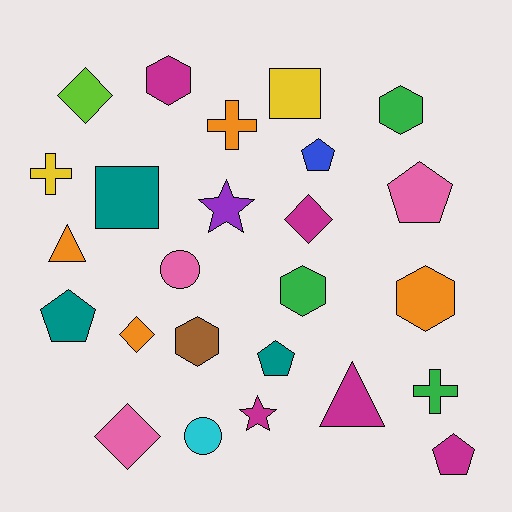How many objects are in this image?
There are 25 objects.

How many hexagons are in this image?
There are 5 hexagons.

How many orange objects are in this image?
There are 4 orange objects.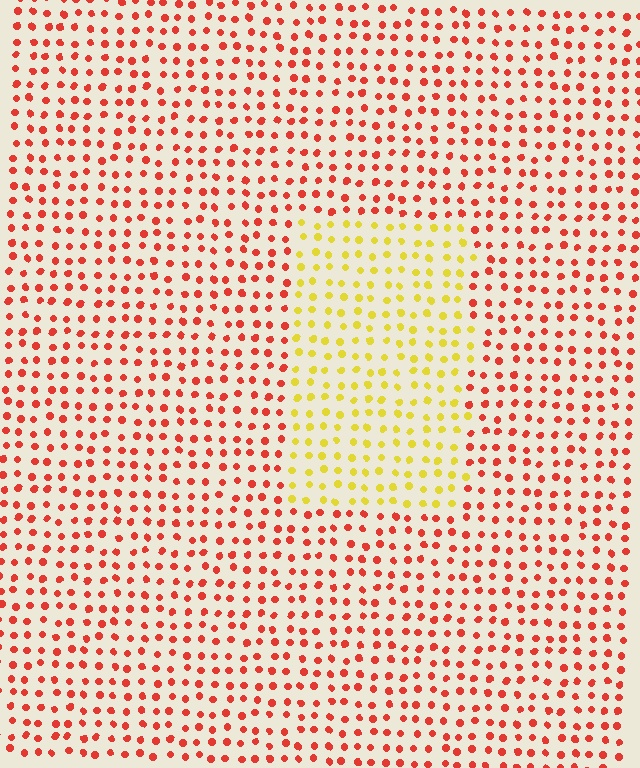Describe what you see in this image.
The image is filled with small red elements in a uniform arrangement. A rectangle-shaped region is visible where the elements are tinted to a slightly different hue, forming a subtle color boundary.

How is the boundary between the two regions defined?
The boundary is defined purely by a slight shift in hue (about 54 degrees). Spacing, size, and orientation are identical on both sides.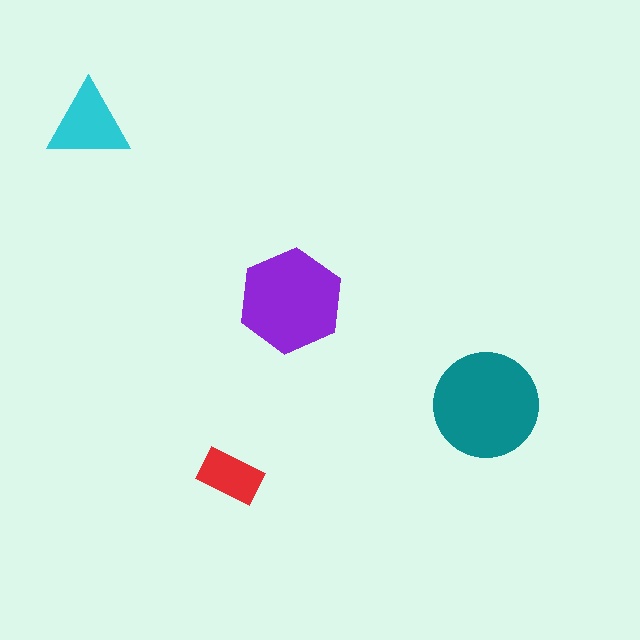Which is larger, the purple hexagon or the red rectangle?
The purple hexagon.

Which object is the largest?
The teal circle.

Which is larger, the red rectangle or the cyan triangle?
The cyan triangle.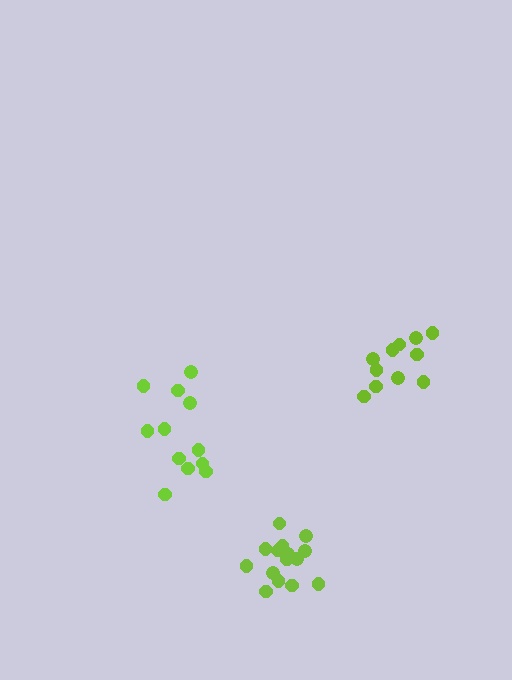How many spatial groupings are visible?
There are 3 spatial groupings.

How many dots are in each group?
Group 1: 11 dots, Group 2: 15 dots, Group 3: 12 dots (38 total).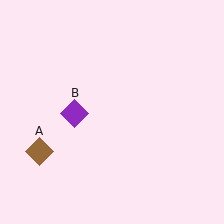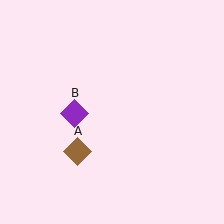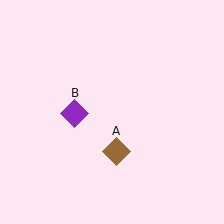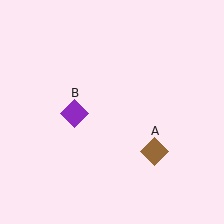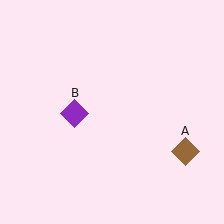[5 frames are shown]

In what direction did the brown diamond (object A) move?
The brown diamond (object A) moved right.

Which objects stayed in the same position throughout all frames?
Purple diamond (object B) remained stationary.